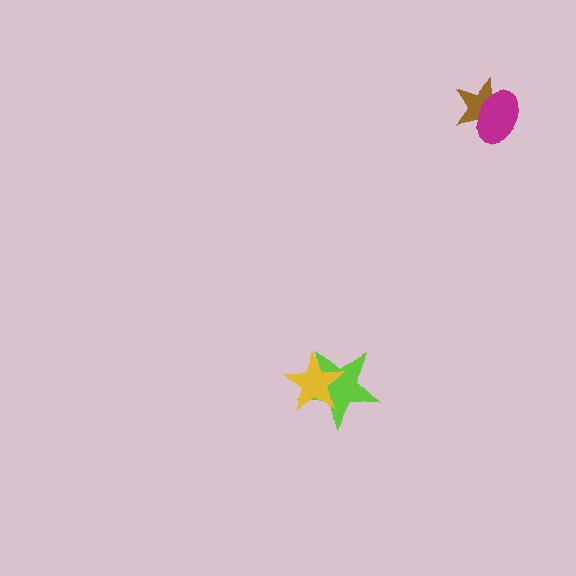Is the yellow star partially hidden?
No, no other shape covers it.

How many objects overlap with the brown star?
1 object overlaps with the brown star.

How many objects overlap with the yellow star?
1 object overlaps with the yellow star.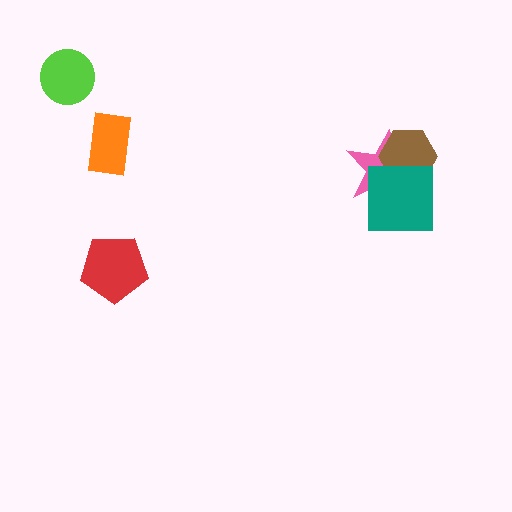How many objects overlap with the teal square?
2 objects overlap with the teal square.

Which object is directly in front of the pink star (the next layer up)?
The brown hexagon is directly in front of the pink star.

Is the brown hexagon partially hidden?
Yes, it is partially covered by another shape.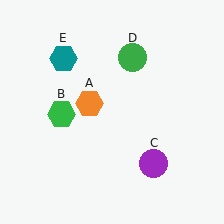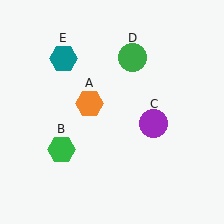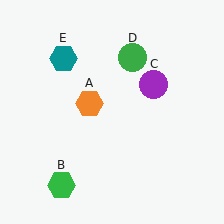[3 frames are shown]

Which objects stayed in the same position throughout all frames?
Orange hexagon (object A) and green circle (object D) and teal hexagon (object E) remained stationary.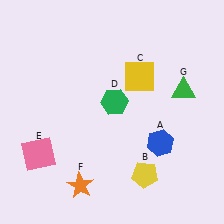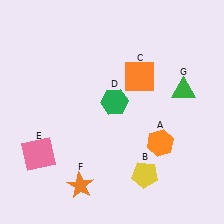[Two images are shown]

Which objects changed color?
A changed from blue to orange. C changed from yellow to orange.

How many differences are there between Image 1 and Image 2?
There are 2 differences between the two images.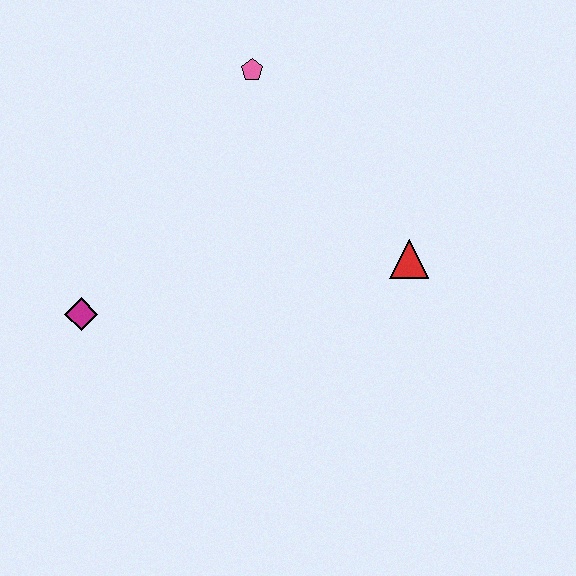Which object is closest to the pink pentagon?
The red triangle is closest to the pink pentagon.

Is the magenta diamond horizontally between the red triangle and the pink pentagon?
No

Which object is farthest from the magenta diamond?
The red triangle is farthest from the magenta diamond.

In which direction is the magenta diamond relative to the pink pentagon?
The magenta diamond is below the pink pentagon.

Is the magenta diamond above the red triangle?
No